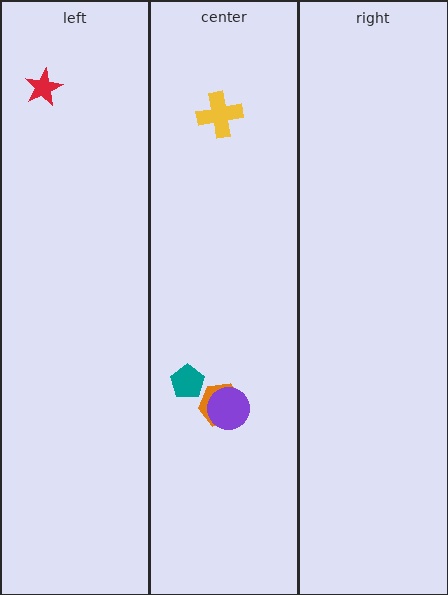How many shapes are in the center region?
4.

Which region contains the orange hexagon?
The center region.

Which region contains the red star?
The left region.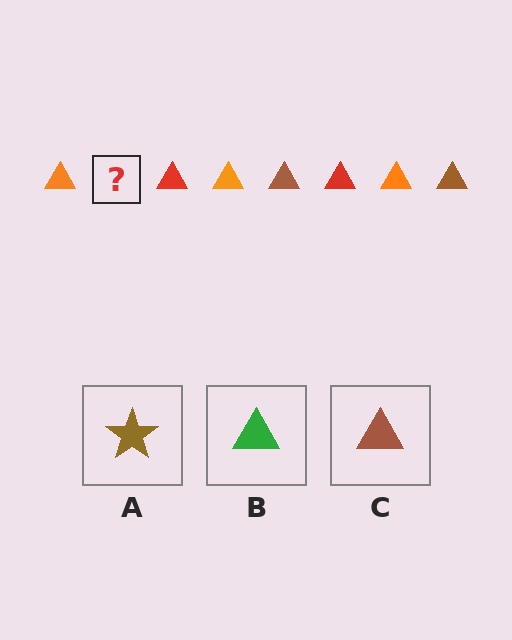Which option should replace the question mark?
Option C.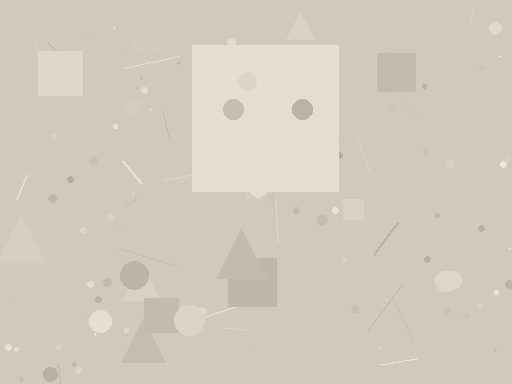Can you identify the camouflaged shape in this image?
The camouflaged shape is a square.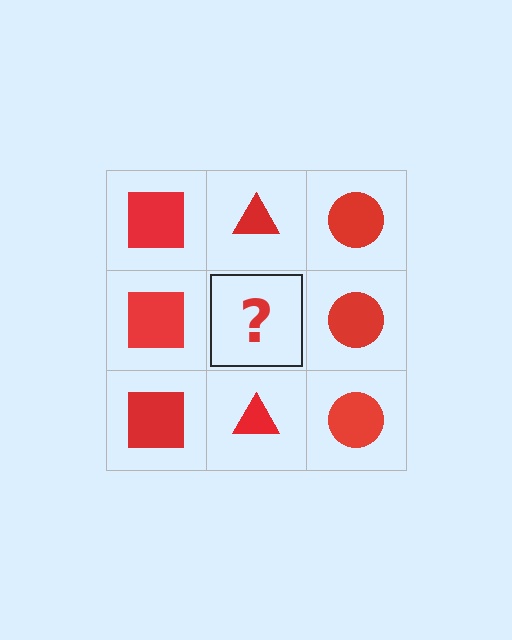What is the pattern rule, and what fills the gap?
The rule is that each column has a consistent shape. The gap should be filled with a red triangle.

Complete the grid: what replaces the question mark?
The question mark should be replaced with a red triangle.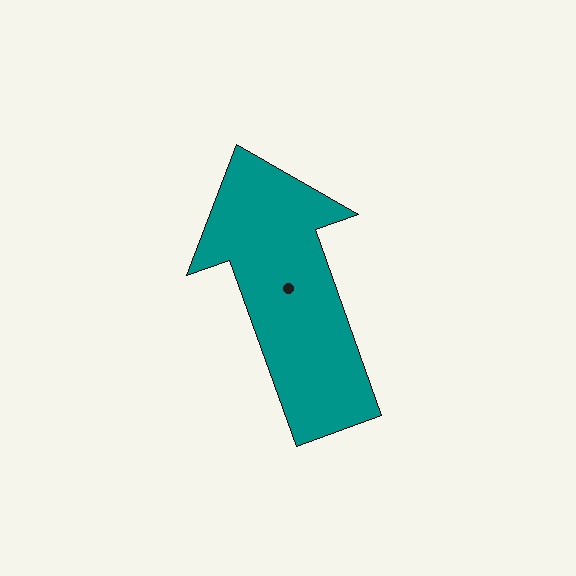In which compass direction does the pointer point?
North.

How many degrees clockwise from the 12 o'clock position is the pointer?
Approximately 340 degrees.